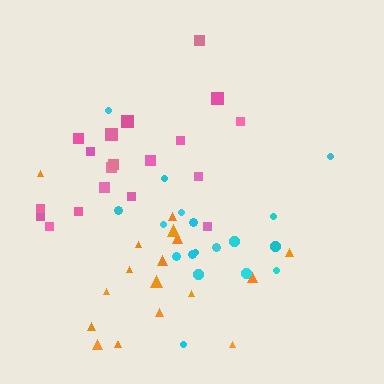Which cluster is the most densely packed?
Pink.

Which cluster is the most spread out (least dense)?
Orange.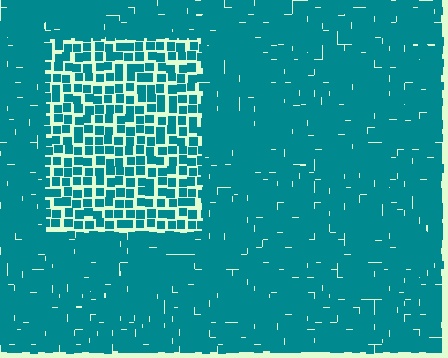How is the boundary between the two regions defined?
The boundary is defined by a change in element density (approximately 1.9x ratio). All elements are the same color, size, and shape.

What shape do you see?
I see a rectangle.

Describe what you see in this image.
The image contains small teal elements arranged at two different densities. A rectangle-shaped region is visible where the elements are less densely packed than the surrounding area.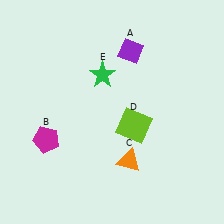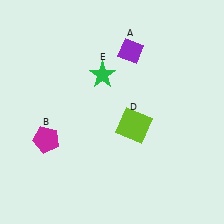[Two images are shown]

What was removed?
The orange triangle (C) was removed in Image 2.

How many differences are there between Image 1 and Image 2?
There is 1 difference between the two images.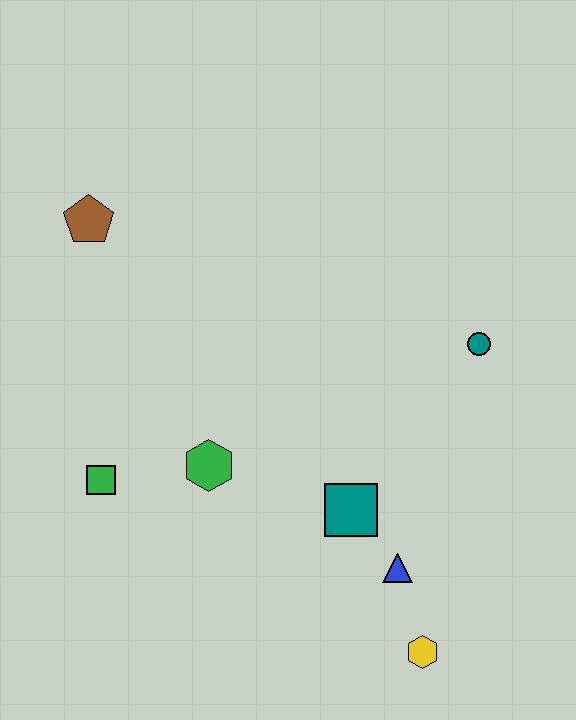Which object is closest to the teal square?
The blue triangle is closest to the teal square.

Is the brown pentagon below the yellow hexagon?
No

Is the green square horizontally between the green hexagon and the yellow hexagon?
No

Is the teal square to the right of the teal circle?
No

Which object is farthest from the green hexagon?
The teal circle is farthest from the green hexagon.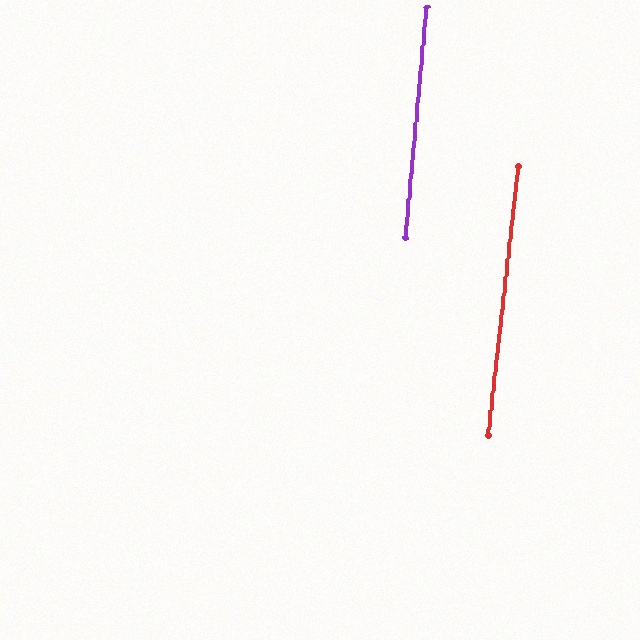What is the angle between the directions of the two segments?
Approximately 1 degree.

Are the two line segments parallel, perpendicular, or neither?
Parallel — their directions differ by only 1.0°.